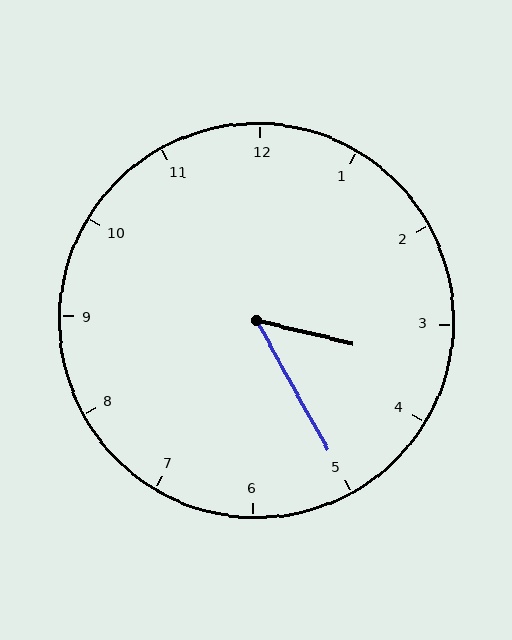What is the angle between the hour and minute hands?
Approximately 48 degrees.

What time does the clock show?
3:25.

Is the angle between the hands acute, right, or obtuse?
It is acute.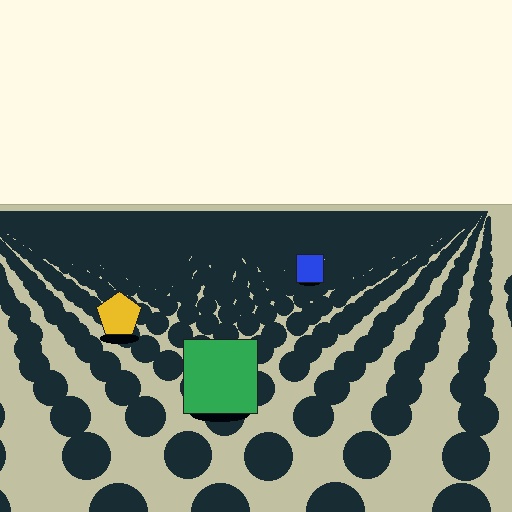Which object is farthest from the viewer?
The blue square is farthest from the viewer. It appears smaller and the ground texture around it is denser.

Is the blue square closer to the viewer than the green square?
No. The green square is closer — you can tell from the texture gradient: the ground texture is coarser near it.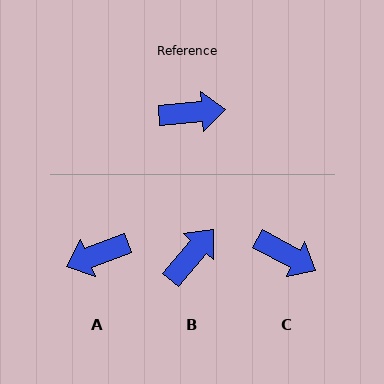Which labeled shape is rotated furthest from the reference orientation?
A, about 164 degrees away.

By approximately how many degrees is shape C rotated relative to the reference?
Approximately 33 degrees clockwise.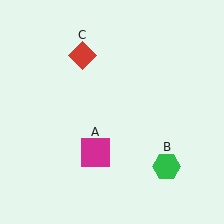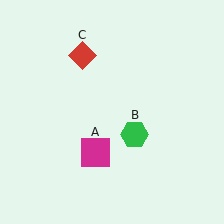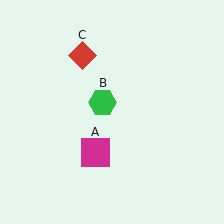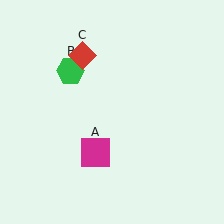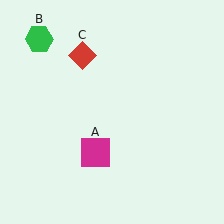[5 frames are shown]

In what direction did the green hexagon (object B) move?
The green hexagon (object B) moved up and to the left.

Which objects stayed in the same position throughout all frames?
Magenta square (object A) and red diamond (object C) remained stationary.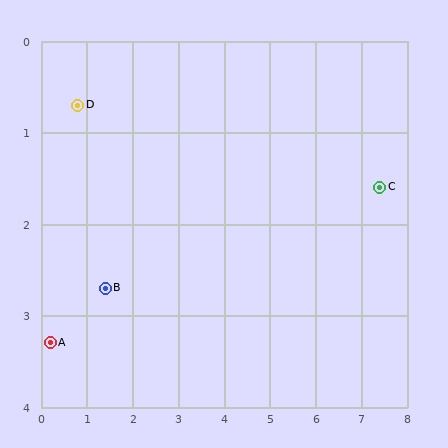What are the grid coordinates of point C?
Point C is at approximately (7.4, 1.6).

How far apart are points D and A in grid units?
Points D and A are about 2.7 grid units apart.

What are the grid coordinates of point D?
Point D is at approximately (0.8, 0.7).